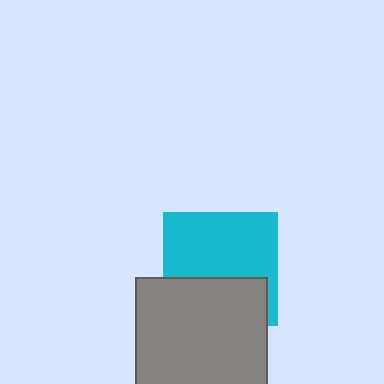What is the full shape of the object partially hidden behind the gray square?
The partially hidden object is a cyan square.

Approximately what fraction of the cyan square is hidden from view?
Roughly 38% of the cyan square is hidden behind the gray square.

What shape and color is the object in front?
The object in front is a gray square.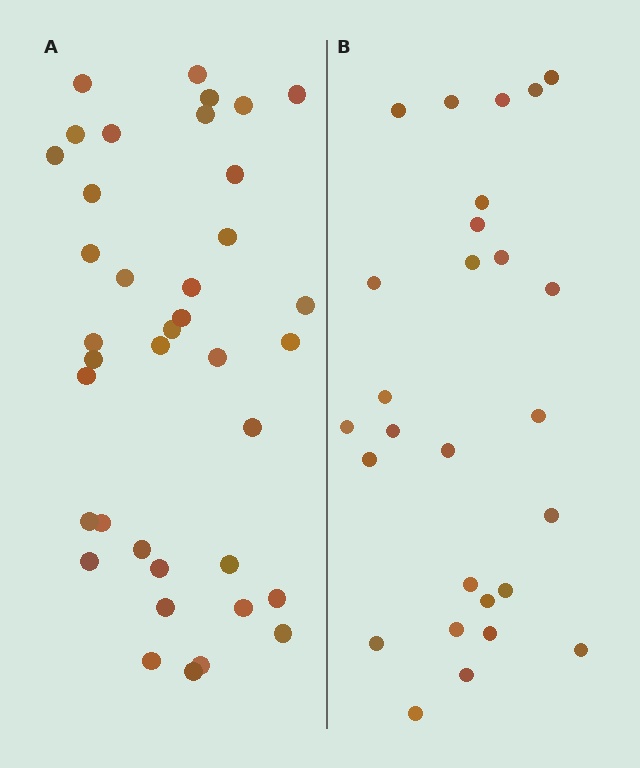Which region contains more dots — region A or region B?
Region A (the left region) has more dots.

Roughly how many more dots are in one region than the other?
Region A has roughly 12 or so more dots than region B.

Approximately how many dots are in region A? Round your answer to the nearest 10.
About 40 dots. (The exact count is 38, which rounds to 40.)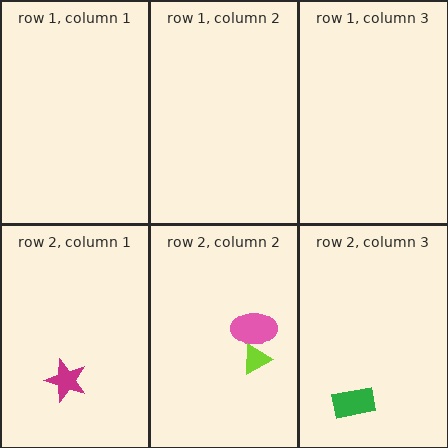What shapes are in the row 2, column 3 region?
The green rectangle.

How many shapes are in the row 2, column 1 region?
1.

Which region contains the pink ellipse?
The row 2, column 2 region.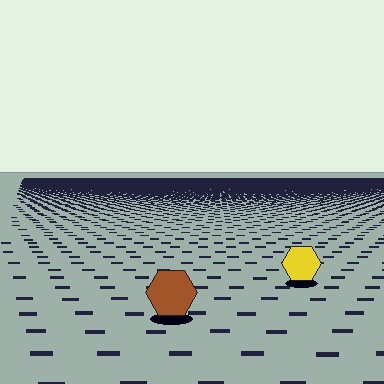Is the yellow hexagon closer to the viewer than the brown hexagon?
No. The brown hexagon is closer — you can tell from the texture gradient: the ground texture is coarser near it.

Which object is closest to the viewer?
The brown hexagon is closest. The texture marks near it are larger and more spread out.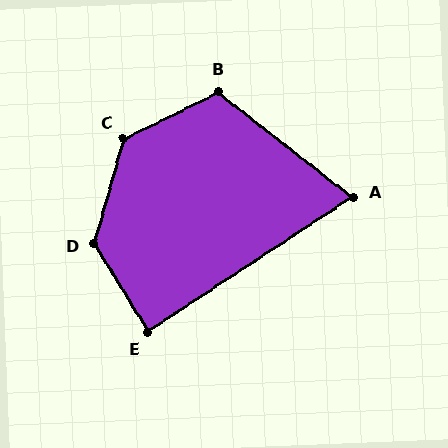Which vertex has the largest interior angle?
D, at approximately 132 degrees.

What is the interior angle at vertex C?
Approximately 132 degrees (obtuse).